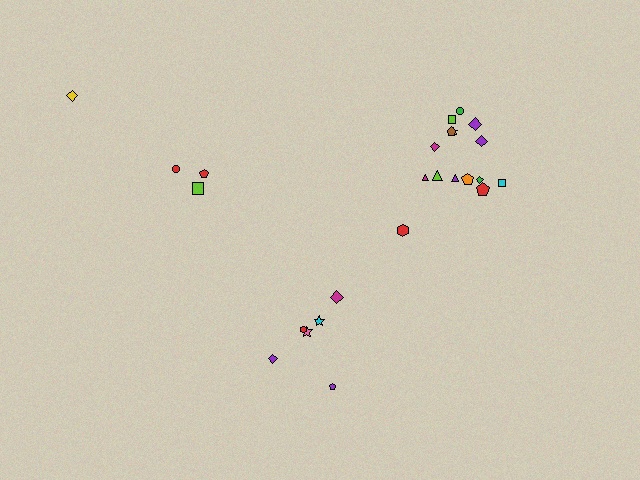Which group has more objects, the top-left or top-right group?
The top-right group.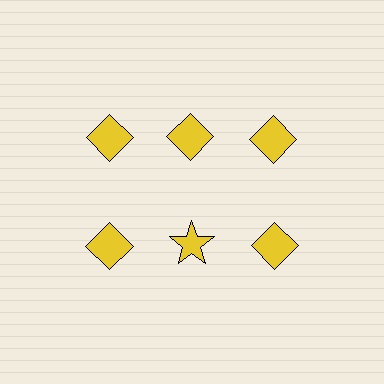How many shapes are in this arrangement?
There are 6 shapes arranged in a grid pattern.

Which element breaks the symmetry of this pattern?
The yellow star in the second row, second from left column breaks the symmetry. All other shapes are yellow diamonds.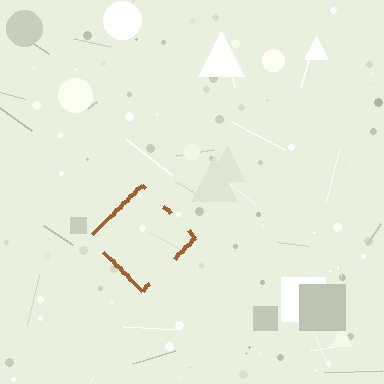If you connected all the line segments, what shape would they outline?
They would outline a diamond.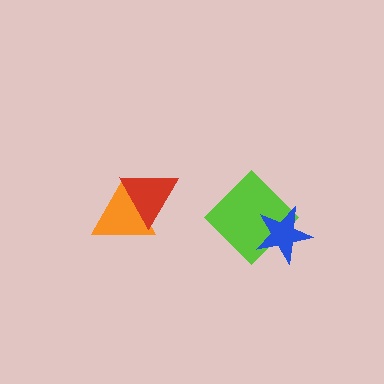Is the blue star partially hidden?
No, no other shape covers it.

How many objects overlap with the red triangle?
1 object overlaps with the red triangle.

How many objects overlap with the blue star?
1 object overlaps with the blue star.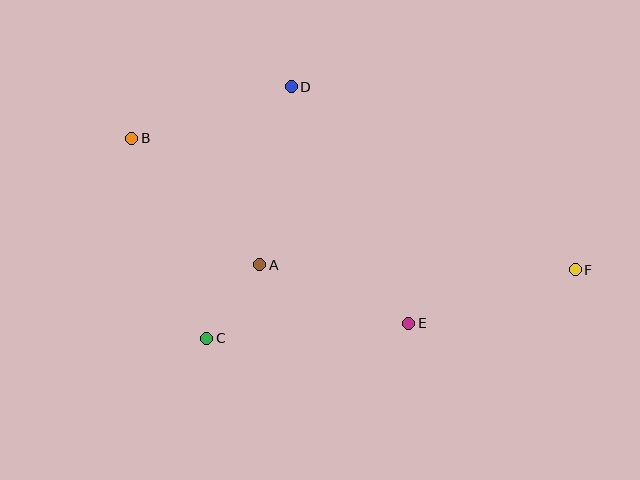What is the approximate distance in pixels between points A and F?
The distance between A and F is approximately 316 pixels.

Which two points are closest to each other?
Points A and C are closest to each other.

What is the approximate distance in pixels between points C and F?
The distance between C and F is approximately 375 pixels.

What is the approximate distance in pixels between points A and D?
The distance between A and D is approximately 181 pixels.